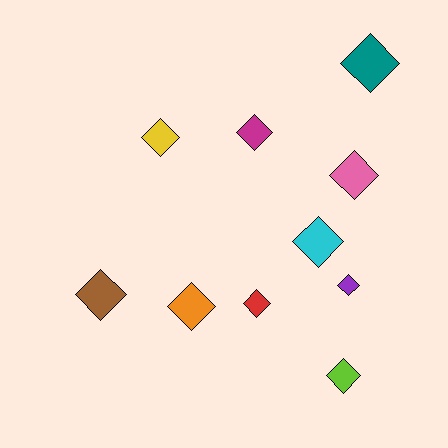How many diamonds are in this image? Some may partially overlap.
There are 10 diamonds.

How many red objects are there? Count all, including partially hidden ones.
There is 1 red object.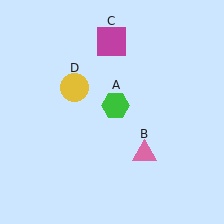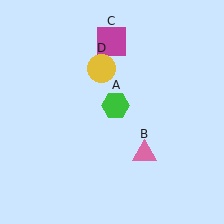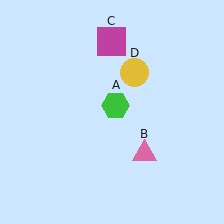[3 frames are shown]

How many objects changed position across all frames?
1 object changed position: yellow circle (object D).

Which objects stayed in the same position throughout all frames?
Green hexagon (object A) and pink triangle (object B) and magenta square (object C) remained stationary.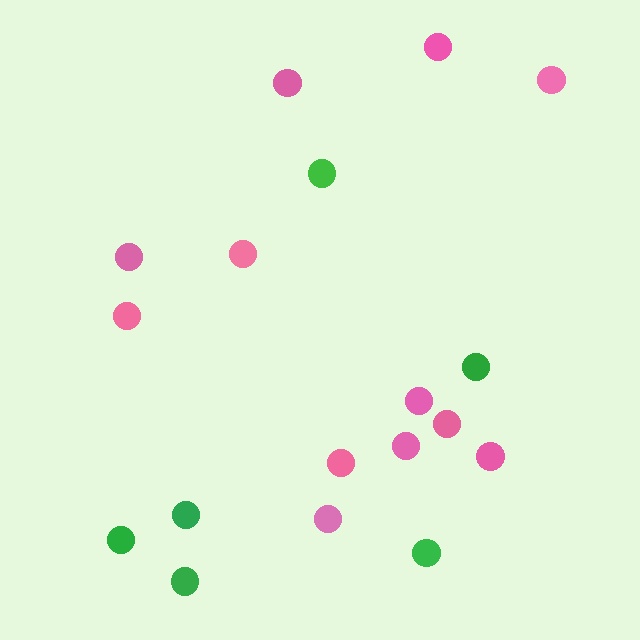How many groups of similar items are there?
There are 2 groups: one group of green circles (6) and one group of pink circles (12).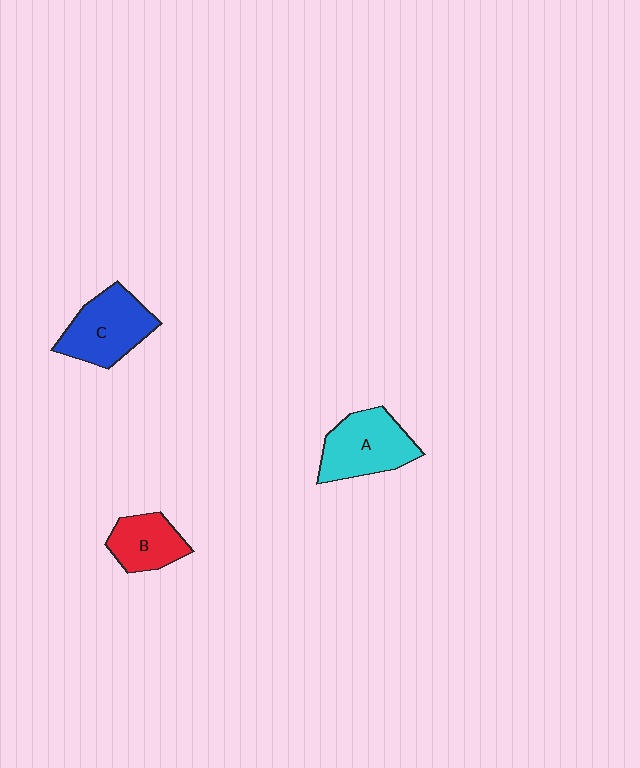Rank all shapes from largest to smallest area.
From largest to smallest: A (cyan), C (blue), B (red).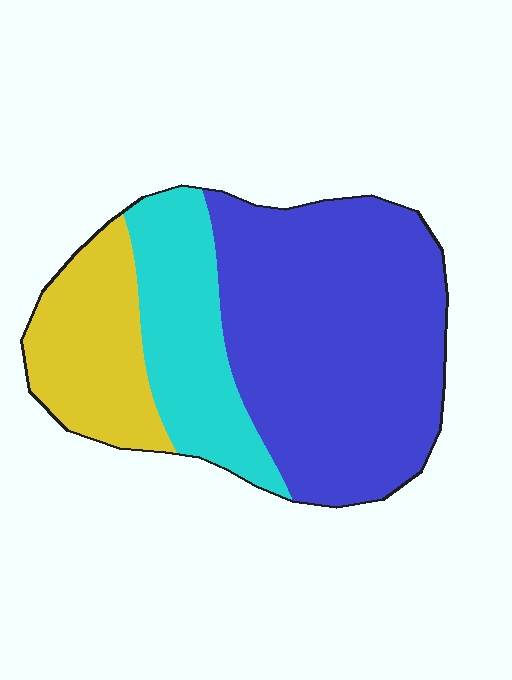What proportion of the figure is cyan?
Cyan takes up about one quarter (1/4) of the figure.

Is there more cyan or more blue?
Blue.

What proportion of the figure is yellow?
Yellow takes up between a sixth and a third of the figure.